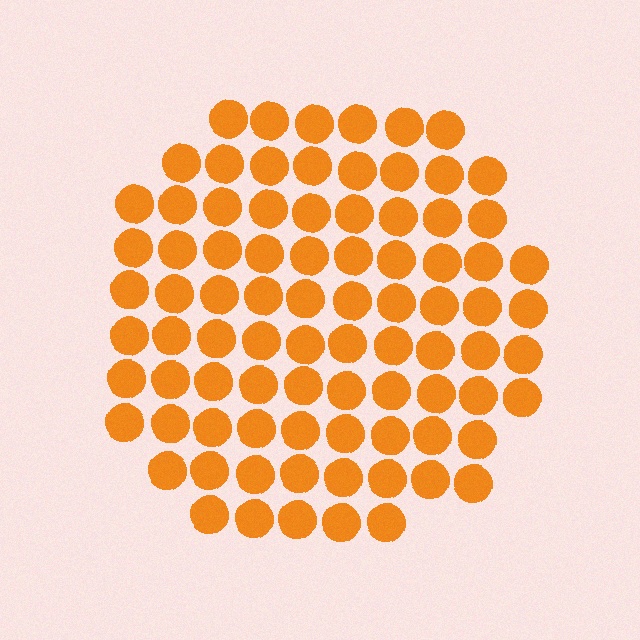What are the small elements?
The small elements are circles.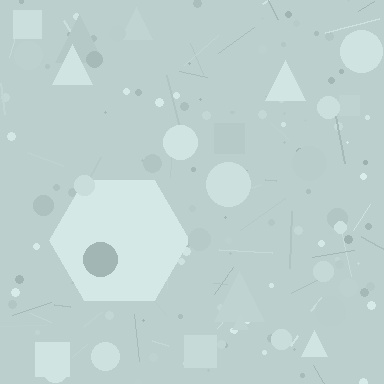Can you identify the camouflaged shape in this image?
The camouflaged shape is a hexagon.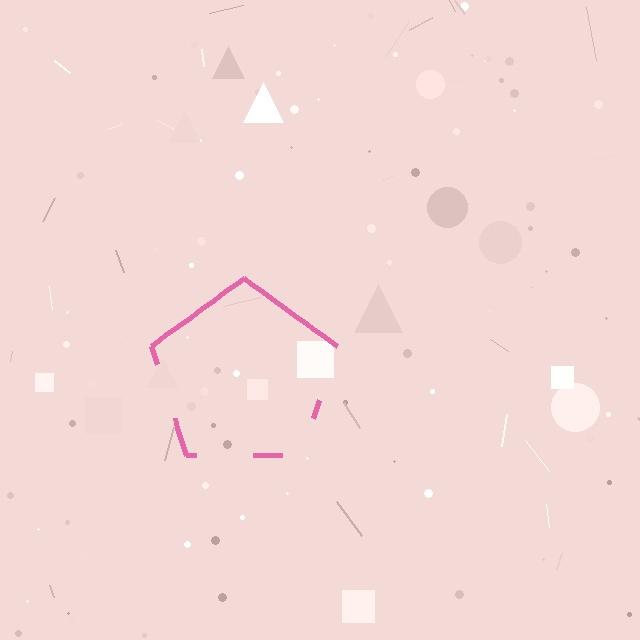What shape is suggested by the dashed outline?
The dashed outline suggests a pentagon.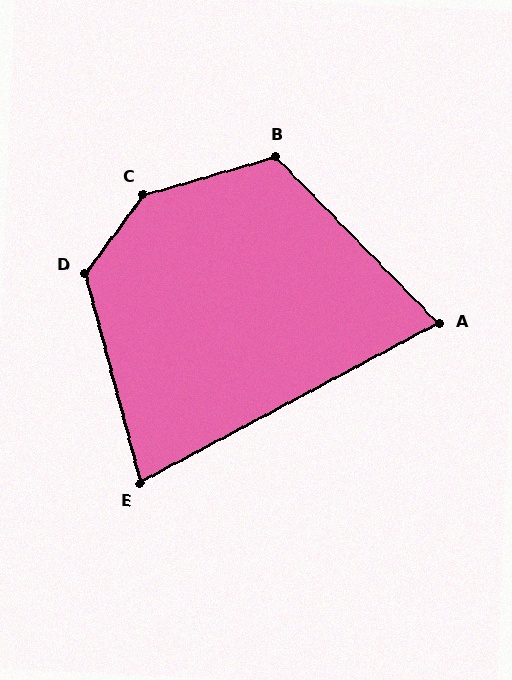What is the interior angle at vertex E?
Approximately 77 degrees (acute).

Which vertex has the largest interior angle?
C, at approximately 143 degrees.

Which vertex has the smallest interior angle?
A, at approximately 74 degrees.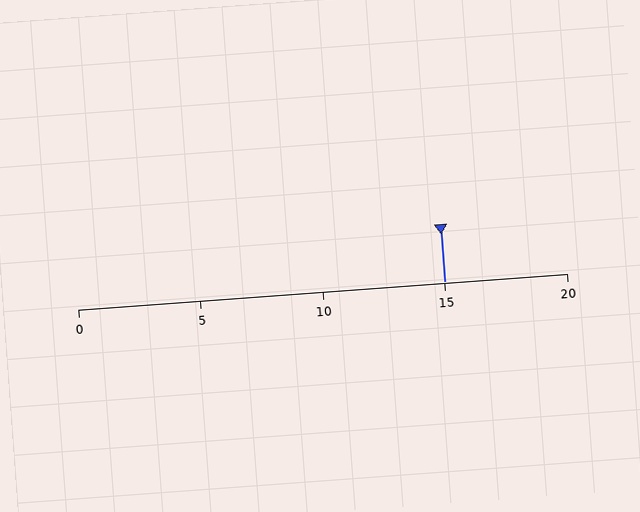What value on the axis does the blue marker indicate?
The marker indicates approximately 15.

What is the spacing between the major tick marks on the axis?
The major ticks are spaced 5 apart.